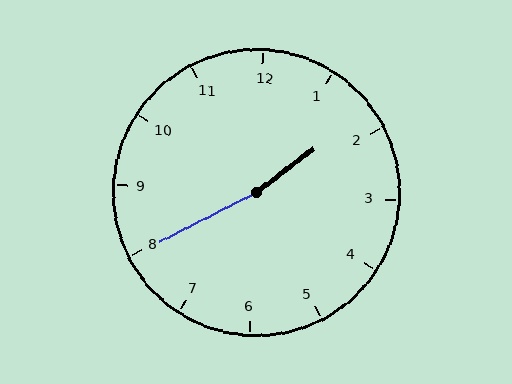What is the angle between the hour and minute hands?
Approximately 170 degrees.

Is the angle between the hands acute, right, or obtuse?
It is obtuse.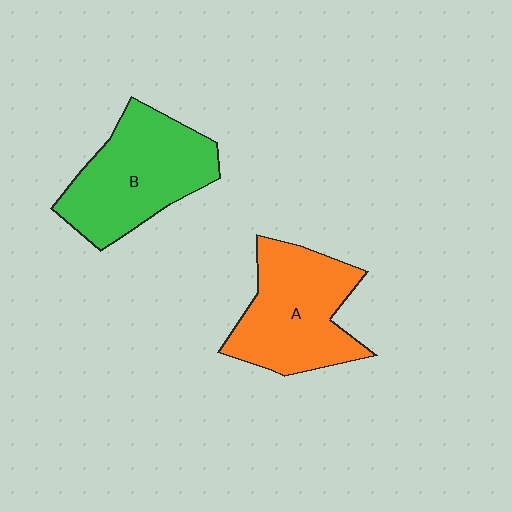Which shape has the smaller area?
Shape A (orange).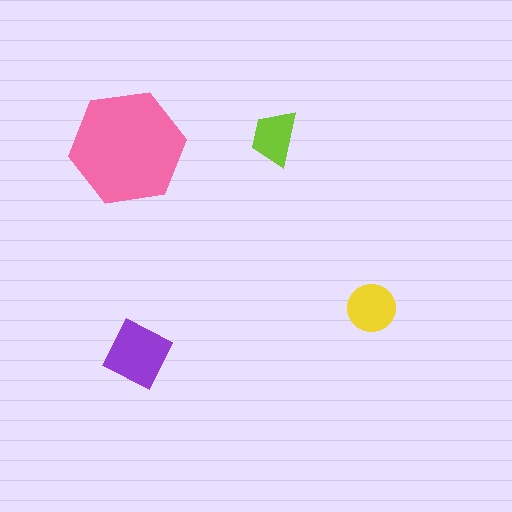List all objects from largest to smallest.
The pink hexagon, the purple square, the yellow circle, the lime trapezoid.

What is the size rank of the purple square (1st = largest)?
2nd.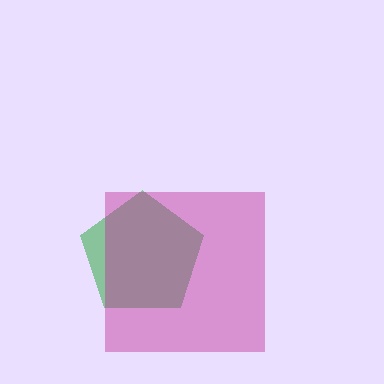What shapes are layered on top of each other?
The layered shapes are: a green pentagon, a magenta square.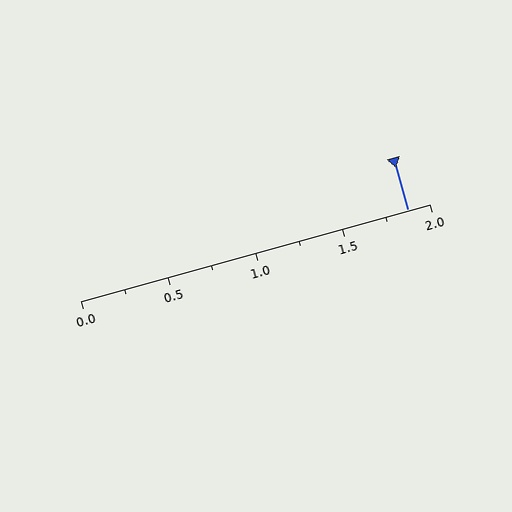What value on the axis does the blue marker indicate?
The marker indicates approximately 1.88.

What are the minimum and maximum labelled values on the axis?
The axis runs from 0.0 to 2.0.